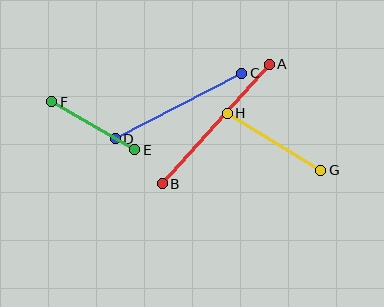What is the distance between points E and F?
The distance is approximately 96 pixels.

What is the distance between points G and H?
The distance is approximately 110 pixels.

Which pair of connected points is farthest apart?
Points A and B are farthest apart.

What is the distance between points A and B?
The distance is approximately 161 pixels.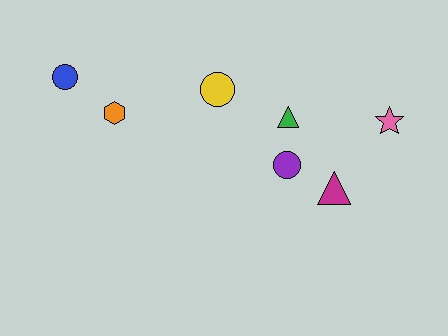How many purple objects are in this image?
There is 1 purple object.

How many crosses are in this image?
There are no crosses.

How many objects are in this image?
There are 7 objects.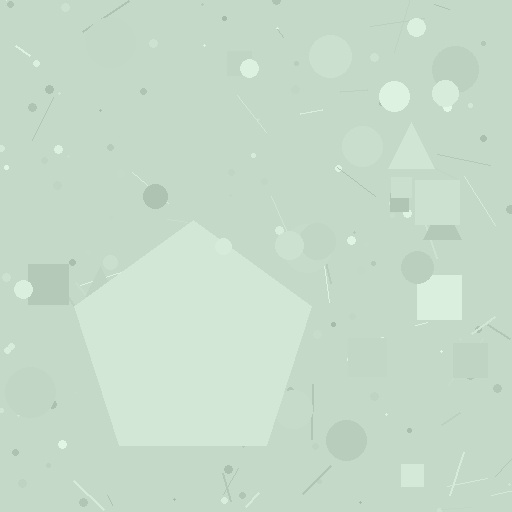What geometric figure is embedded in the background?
A pentagon is embedded in the background.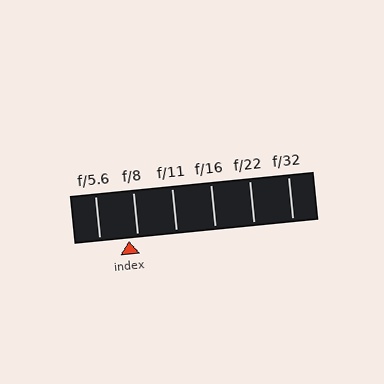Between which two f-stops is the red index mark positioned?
The index mark is between f/5.6 and f/8.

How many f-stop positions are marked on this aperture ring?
There are 6 f-stop positions marked.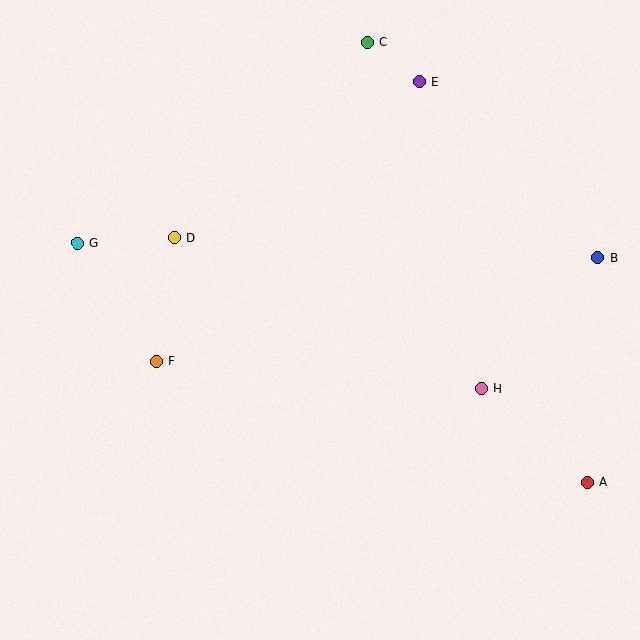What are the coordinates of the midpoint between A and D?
The midpoint between A and D is at (381, 360).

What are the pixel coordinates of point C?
Point C is at (367, 42).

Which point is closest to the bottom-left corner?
Point F is closest to the bottom-left corner.